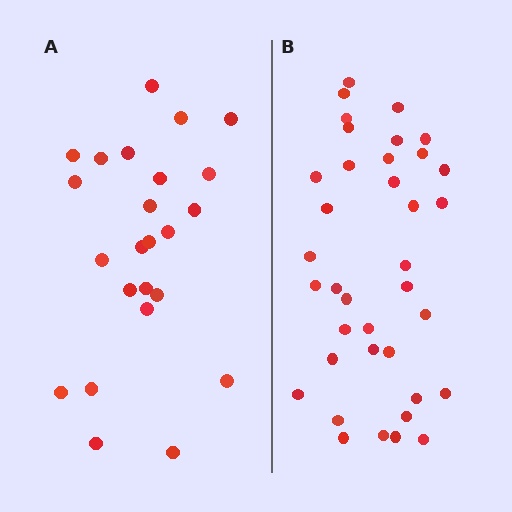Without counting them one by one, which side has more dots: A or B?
Region B (the right region) has more dots.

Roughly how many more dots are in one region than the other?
Region B has approximately 15 more dots than region A.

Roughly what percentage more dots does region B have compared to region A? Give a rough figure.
About 55% more.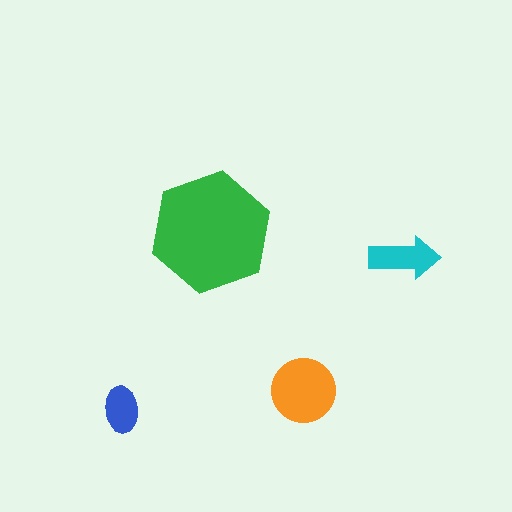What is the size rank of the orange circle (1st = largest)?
2nd.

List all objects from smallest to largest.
The blue ellipse, the cyan arrow, the orange circle, the green hexagon.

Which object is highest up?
The green hexagon is topmost.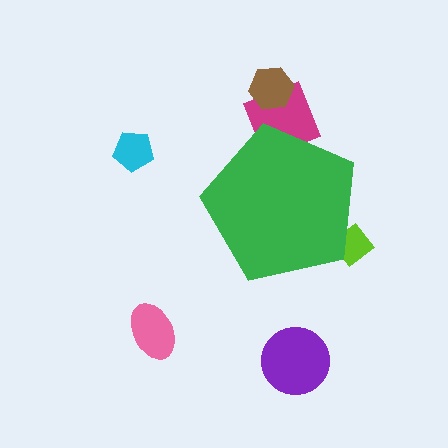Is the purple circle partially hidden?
No, the purple circle is fully visible.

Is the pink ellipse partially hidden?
No, the pink ellipse is fully visible.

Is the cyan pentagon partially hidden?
No, the cyan pentagon is fully visible.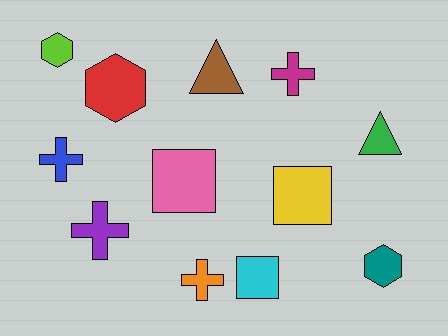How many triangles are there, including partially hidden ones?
There are 2 triangles.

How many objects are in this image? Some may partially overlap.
There are 12 objects.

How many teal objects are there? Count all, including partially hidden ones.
There is 1 teal object.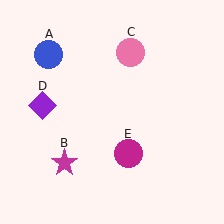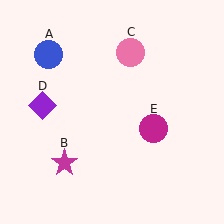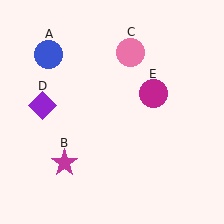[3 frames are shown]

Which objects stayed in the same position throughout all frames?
Blue circle (object A) and magenta star (object B) and pink circle (object C) and purple diamond (object D) remained stationary.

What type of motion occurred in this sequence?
The magenta circle (object E) rotated counterclockwise around the center of the scene.